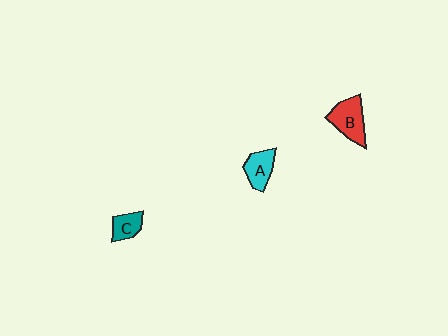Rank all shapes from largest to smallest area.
From largest to smallest: B (red), A (cyan), C (teal).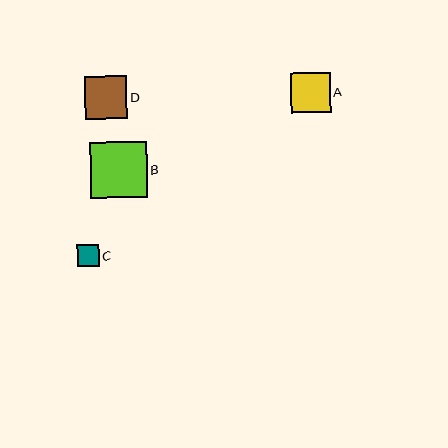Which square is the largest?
Square B is the largest with a size of approximately 57 pixels.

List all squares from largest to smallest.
From largest to smallest: B, D, A, C.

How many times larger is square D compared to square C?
Square D is approximately 1.9 times the size of square C.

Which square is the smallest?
Square C is the smallest with a size of approximately 22 pixels.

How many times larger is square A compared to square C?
Square A is approximately 1.8 times the size of square C.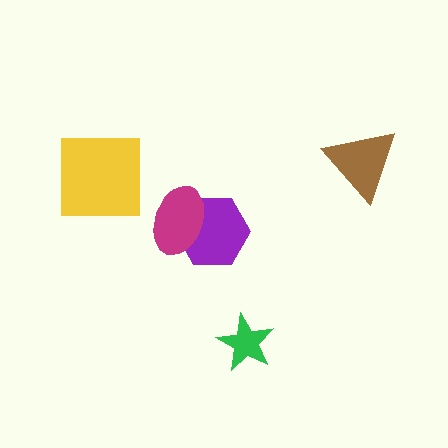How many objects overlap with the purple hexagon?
1 object overlaps with the purple hexagon.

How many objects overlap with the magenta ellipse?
1 object overlaps with the magenta ellipse.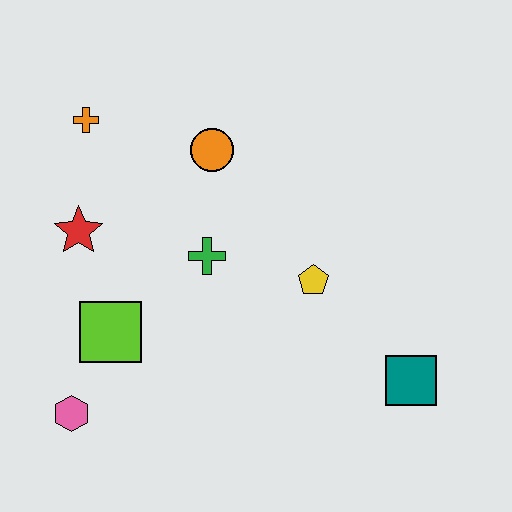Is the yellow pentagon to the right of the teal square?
No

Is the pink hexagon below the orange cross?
Yes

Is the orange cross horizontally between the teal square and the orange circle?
No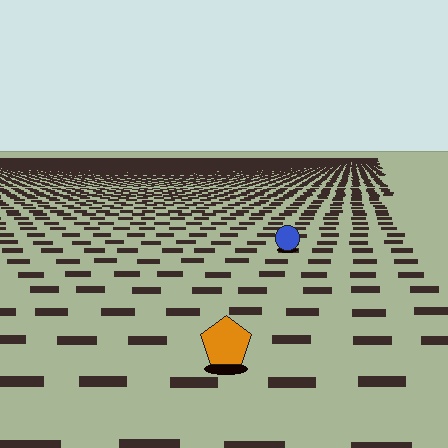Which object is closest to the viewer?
The orange pentagon is closest. The texture marks near it are larger and more spread out.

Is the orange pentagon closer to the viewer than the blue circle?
Yes. The orange pentagon is closer — you can tell from the texture gradient: the ground texture is coarser near it.